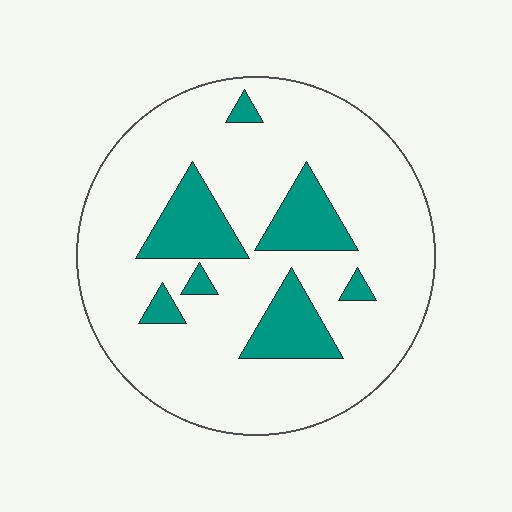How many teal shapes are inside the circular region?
7.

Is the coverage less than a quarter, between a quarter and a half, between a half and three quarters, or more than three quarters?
Less than a quarter.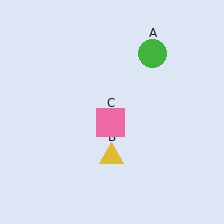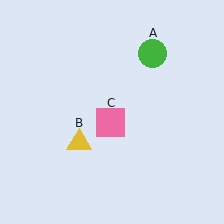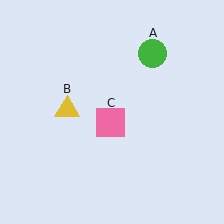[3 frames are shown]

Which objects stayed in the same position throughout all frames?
Green circle (object A) and pink square (object C) remained stationary.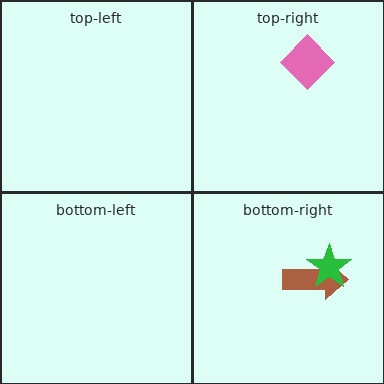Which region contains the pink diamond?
The top-right region.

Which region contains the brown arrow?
The bottom-right region.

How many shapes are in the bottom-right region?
2.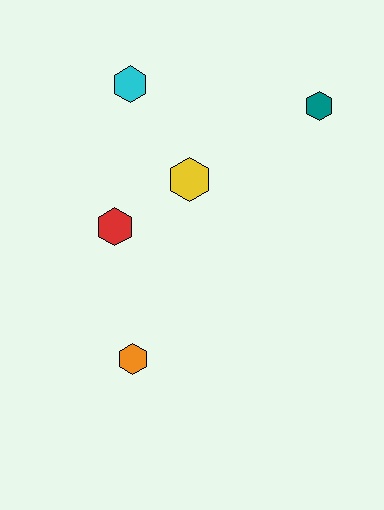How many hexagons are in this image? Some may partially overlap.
There are 5 hexagons.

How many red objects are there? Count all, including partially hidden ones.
There is 1 red object.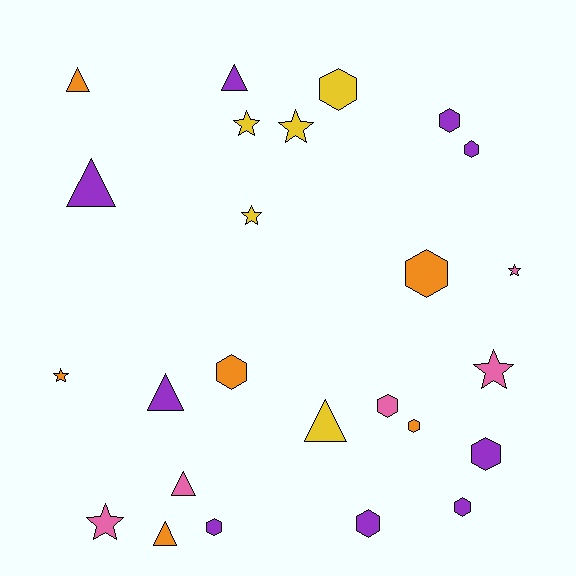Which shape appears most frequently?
Hexagon, with 11 objects.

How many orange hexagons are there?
There are 3 orange hexagons.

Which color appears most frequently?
Purple, with 9 objects.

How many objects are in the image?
There are 25 objects.